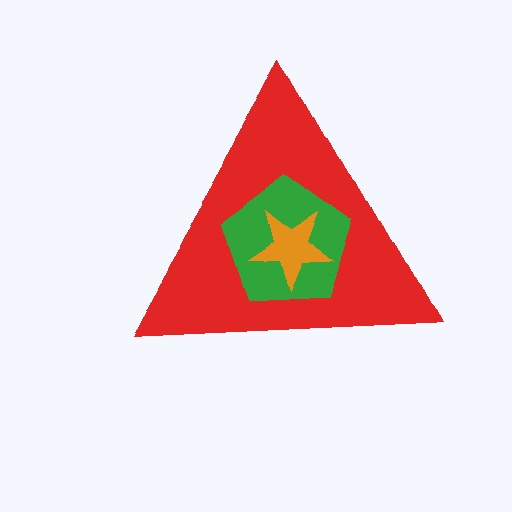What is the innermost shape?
The orange star.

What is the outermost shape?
The red triangle.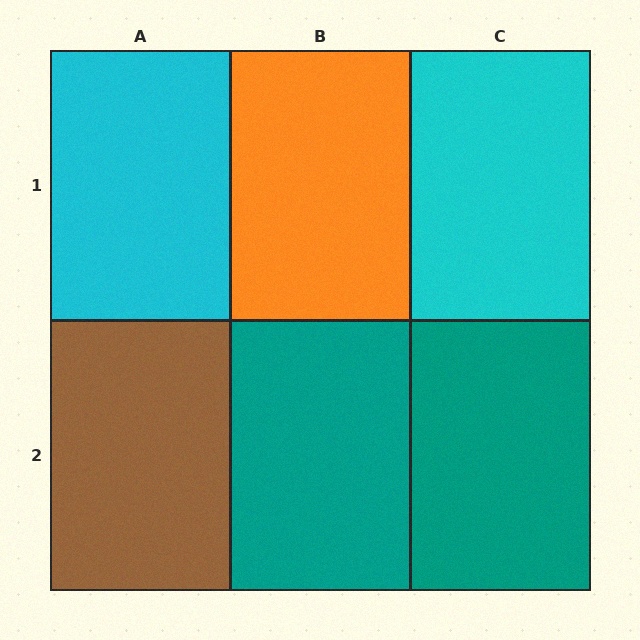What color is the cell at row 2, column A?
Brown.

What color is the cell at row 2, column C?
Teal.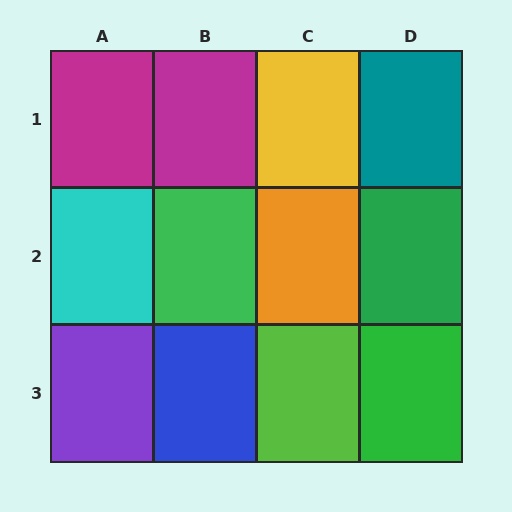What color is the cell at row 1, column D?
Teal.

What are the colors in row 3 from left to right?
Purple, blue, lime, green.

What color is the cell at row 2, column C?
Orange.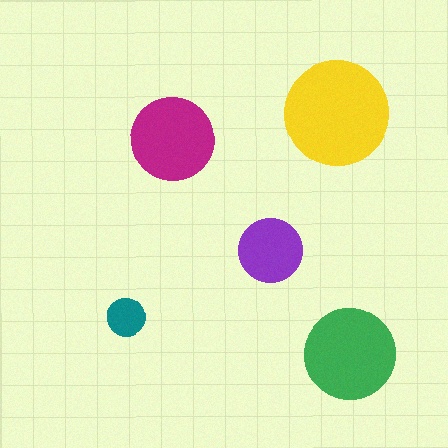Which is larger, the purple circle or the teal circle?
The purple one.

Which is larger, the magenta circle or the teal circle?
The magenta one.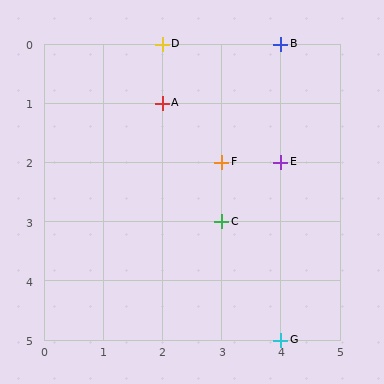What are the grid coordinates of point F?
Point F is at grid coordinates (3, 2).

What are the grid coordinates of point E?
Point E is at grid coordinates (4, 2).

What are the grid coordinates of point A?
Point A is at grid coordinates (2, 1).